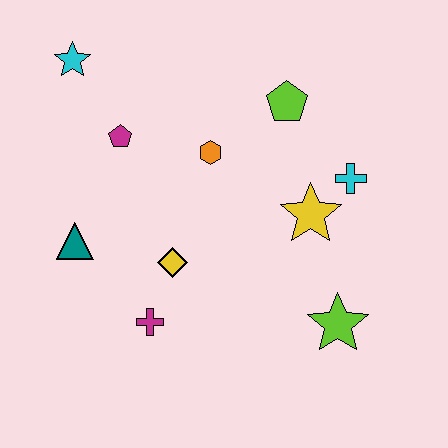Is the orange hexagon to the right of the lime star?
No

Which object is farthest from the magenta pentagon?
The lime star is farthest from the magenta pentagon.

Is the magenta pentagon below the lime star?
No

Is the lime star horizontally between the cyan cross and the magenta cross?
Yes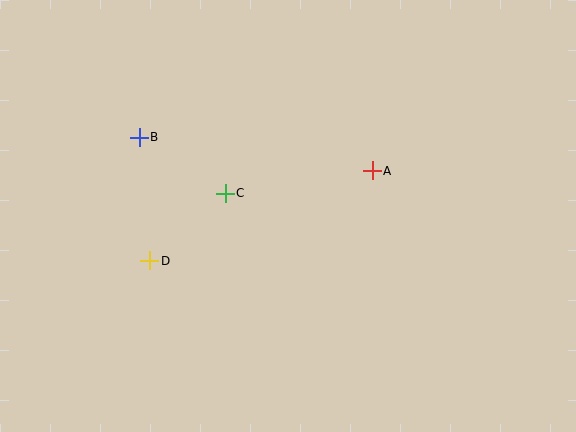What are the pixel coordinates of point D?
Point D is at (150, 261).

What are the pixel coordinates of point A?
Point A is at (372, 171).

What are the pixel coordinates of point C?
Point C is at (225, 193).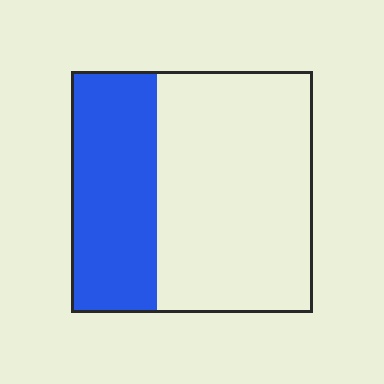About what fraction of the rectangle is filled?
About three eighths (3/8).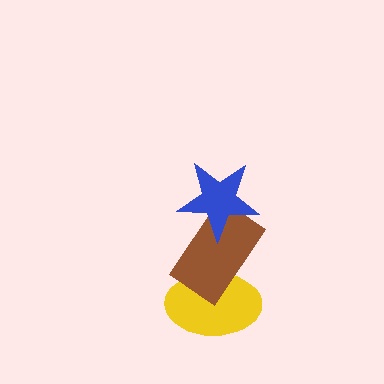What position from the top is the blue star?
The blue star is 1st from the top.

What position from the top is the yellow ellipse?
The yellow ellipse is 3rd from the top.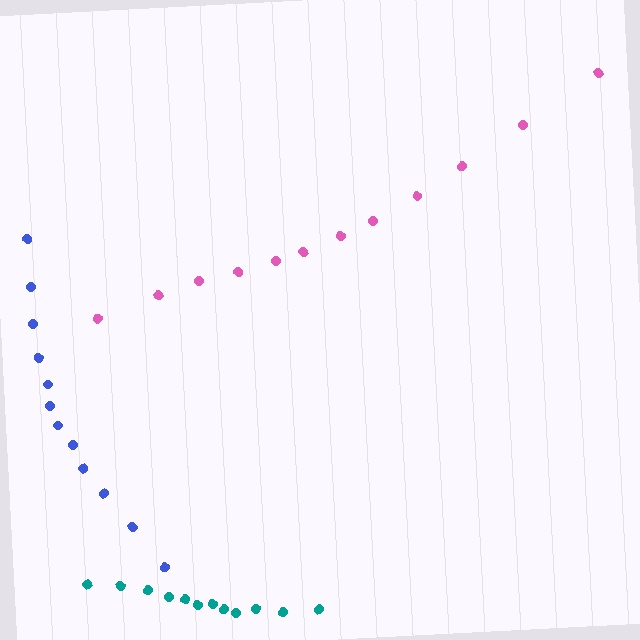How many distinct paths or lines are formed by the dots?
There are 3 distinct paths.